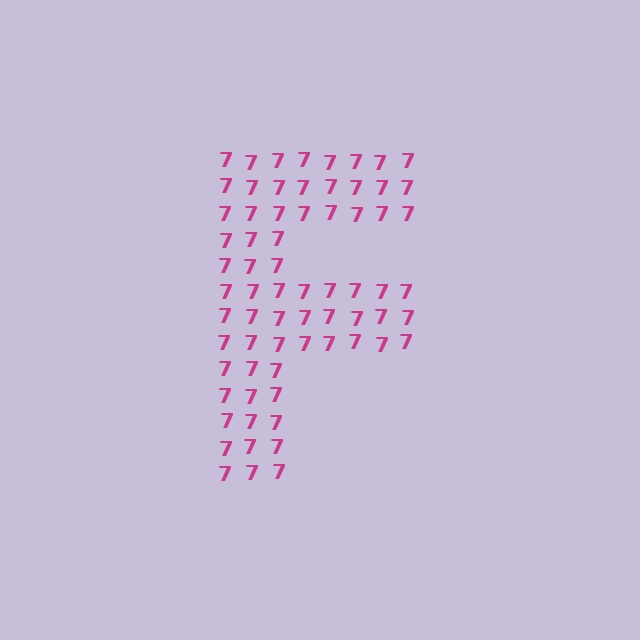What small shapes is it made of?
It is made of small digit 7's.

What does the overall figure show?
The overall figure shows the letter F.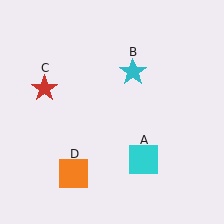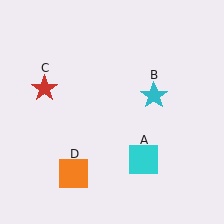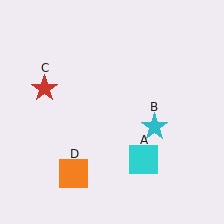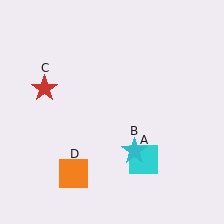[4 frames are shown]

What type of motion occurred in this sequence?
The cyan star (object B) rotated clockwise around the center of the scene.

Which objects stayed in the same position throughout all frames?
Cyan square (object A) and red star (object C) and orange square (object D) remained stationary.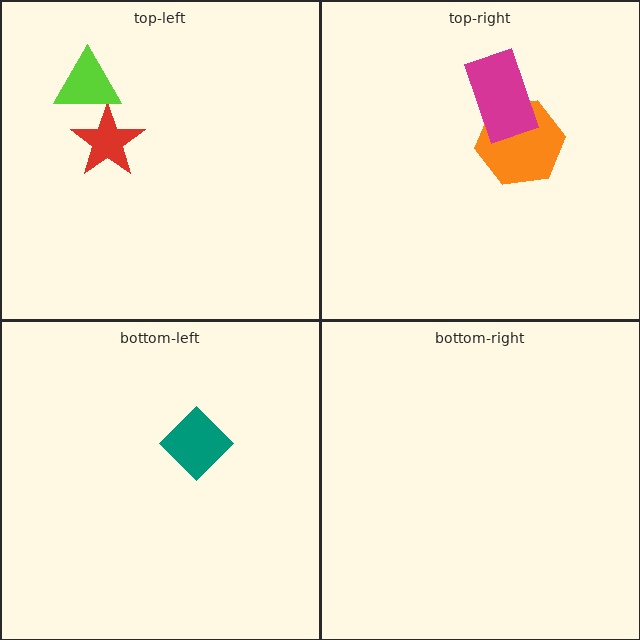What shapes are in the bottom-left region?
The teal diamond.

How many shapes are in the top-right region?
2.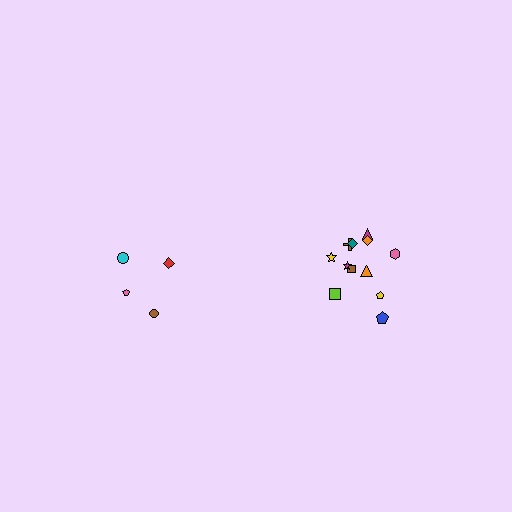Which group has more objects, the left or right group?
The right group.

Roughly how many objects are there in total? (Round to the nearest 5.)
Roughly 15 objects in total.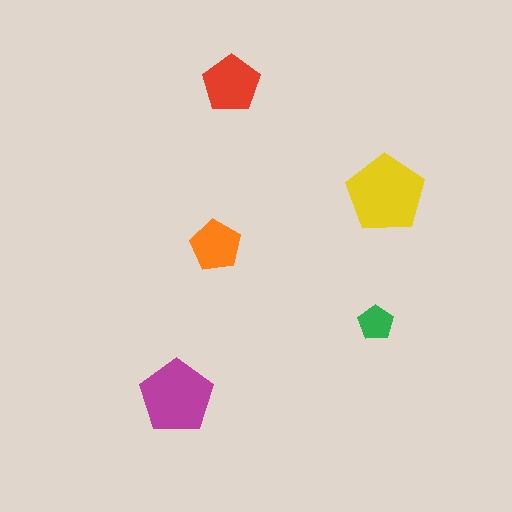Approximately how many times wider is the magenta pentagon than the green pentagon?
About 2 times wider.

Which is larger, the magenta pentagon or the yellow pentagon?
The yellow one.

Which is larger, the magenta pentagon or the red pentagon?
The magenta one.